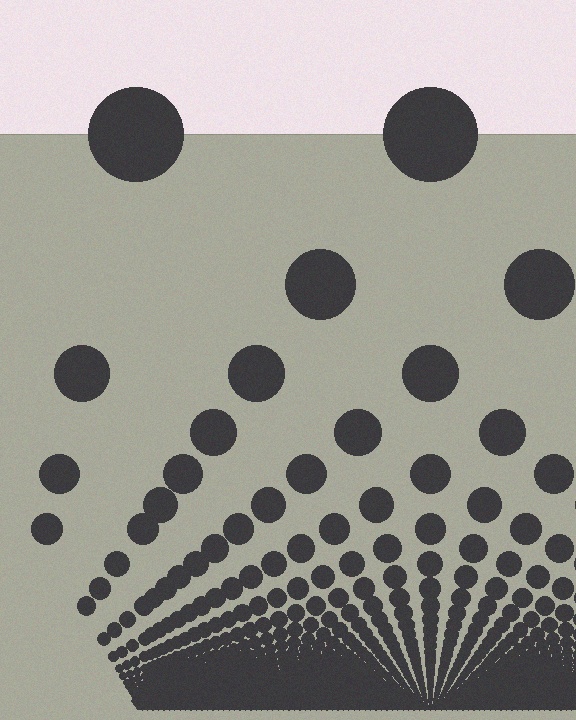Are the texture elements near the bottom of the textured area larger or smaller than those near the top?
Smaller. The gradient is inverted — elements near the bottom are smaller and denser.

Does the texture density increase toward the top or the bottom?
Density increases toward the bottom.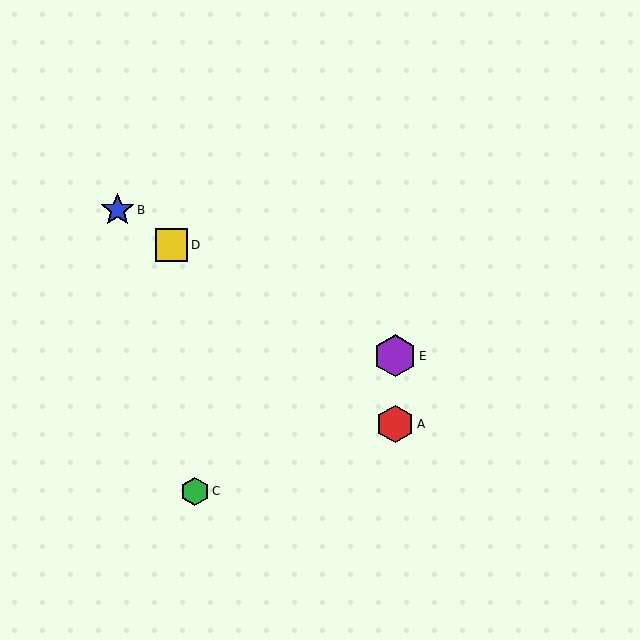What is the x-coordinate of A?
Object A is at x≈395.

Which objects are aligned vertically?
Objects A, E are aligned vertically.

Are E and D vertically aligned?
No, E is at x≈395 and D is at x≈172.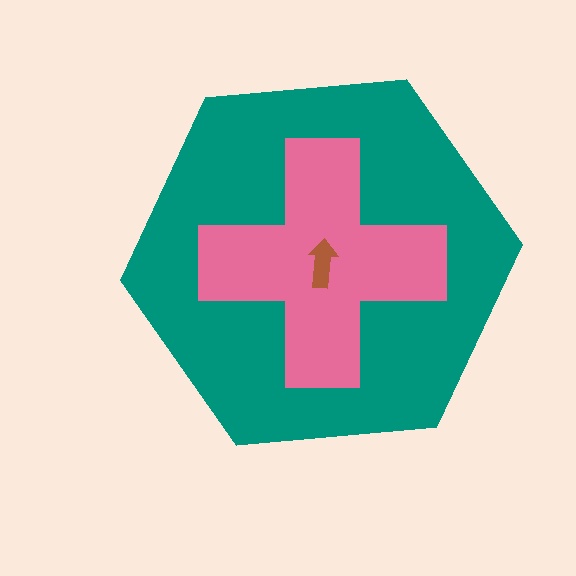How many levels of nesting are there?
3.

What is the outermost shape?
The teal hexagon.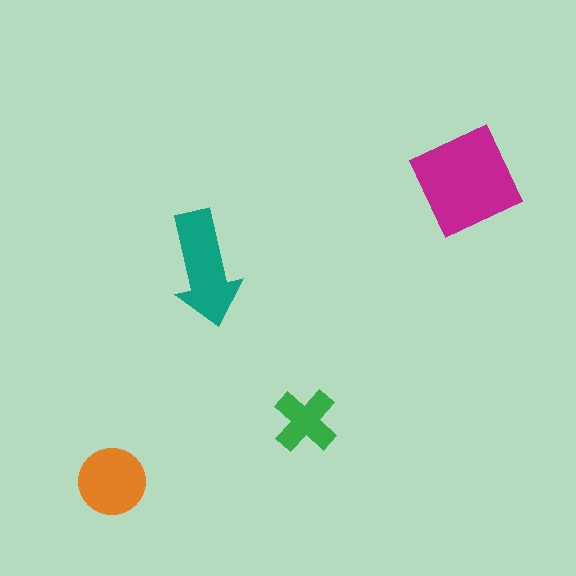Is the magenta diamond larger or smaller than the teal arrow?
Larger.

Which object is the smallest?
The green cross.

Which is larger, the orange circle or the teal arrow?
The teal arrow.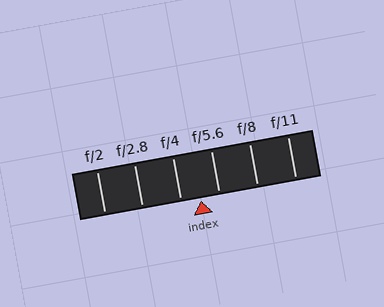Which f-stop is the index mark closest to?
The index mark is closest to f/5.6.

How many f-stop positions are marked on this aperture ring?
There are 6 f-stop positions marked.